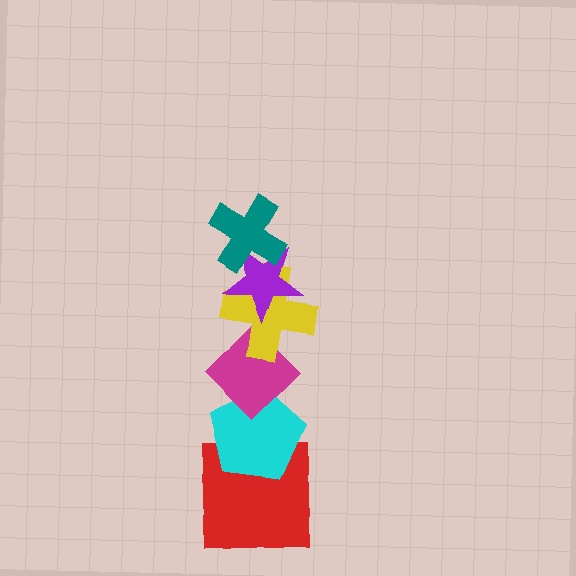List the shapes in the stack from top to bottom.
From top to bottom: the teal cross, the purple star, the yellow cross, the magenta diamond, the cyan pentagon, the red square.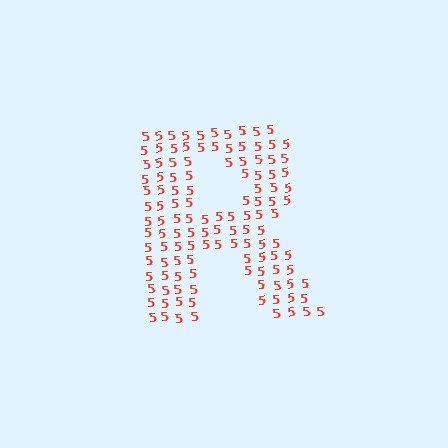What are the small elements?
The small elements are digit 5's.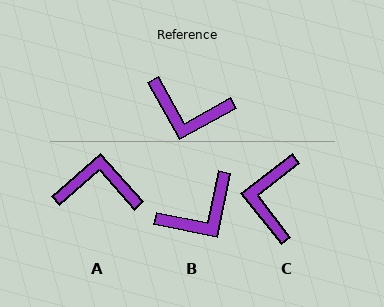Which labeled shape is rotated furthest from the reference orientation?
A, about 167 degrees away.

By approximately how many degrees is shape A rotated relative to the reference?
Approximately 167 degrees clockwise.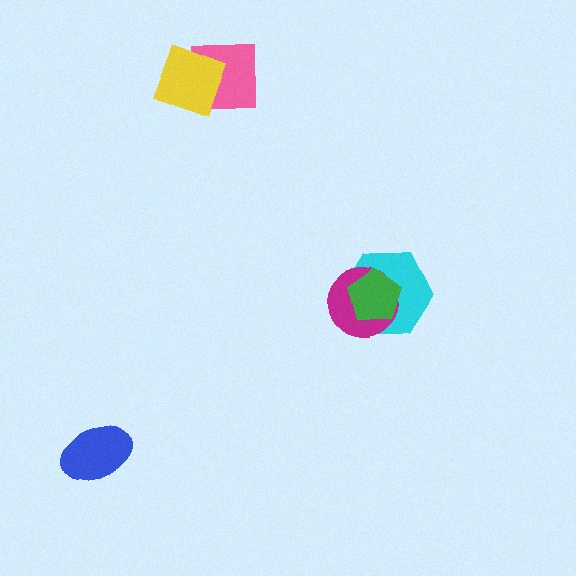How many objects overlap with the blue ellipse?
0 objects overlap with the blue ellipse.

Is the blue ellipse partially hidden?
No, no other shape covers it.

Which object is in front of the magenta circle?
The green pentagon is in front of the magenta circle.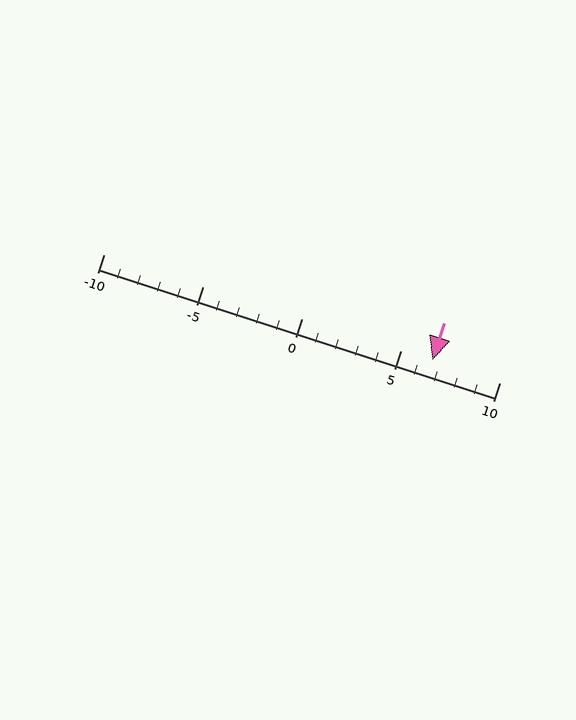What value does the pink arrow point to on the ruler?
The pink arrow points to approximately 7.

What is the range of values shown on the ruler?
The ruler shows values from -10 to 10.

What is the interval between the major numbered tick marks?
The major tick marks are spaced 5 units apart.